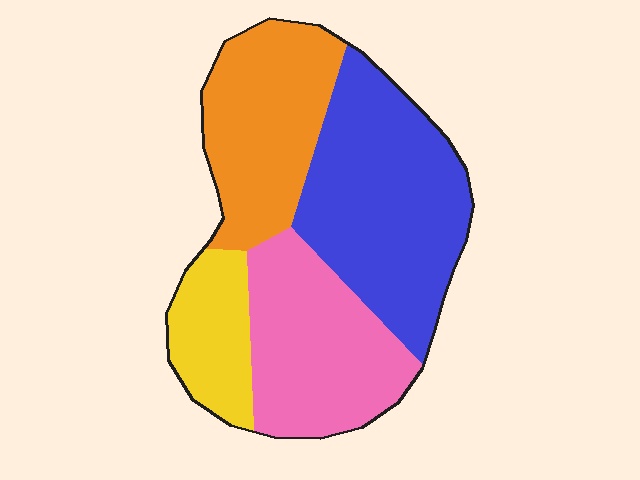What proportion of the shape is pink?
Pink covers 26% of the shape.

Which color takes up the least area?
Yellow, at roughly 15%.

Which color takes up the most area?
Blue, at roughly 35%.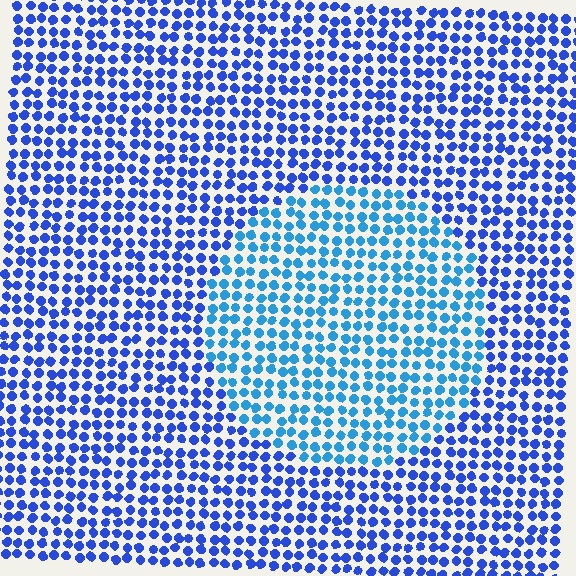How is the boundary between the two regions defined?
The boundary is defined purely by a slight shift in hue (about 28 degrees). Spacing, size, and orientation are identical on both sides.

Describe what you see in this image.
The image is filled with small blue elements in a uniform arrangement. A circle-shaped region is visible where the elements are tinted to a slightly different hue, forming a subtle color boundary.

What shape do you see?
I see a circle.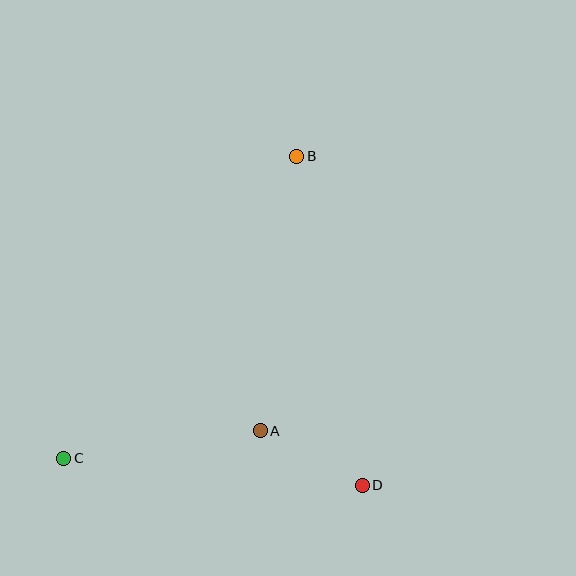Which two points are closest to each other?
Points A and D are closest to each other.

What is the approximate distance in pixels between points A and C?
The distance between A and C is approximately 198 pixels.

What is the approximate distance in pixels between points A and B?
The distance between A and B is approximately 277 pixels.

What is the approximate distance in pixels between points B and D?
The distance between B and D is approximately 336 pixels.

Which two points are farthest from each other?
Points B and C are farthest from each other.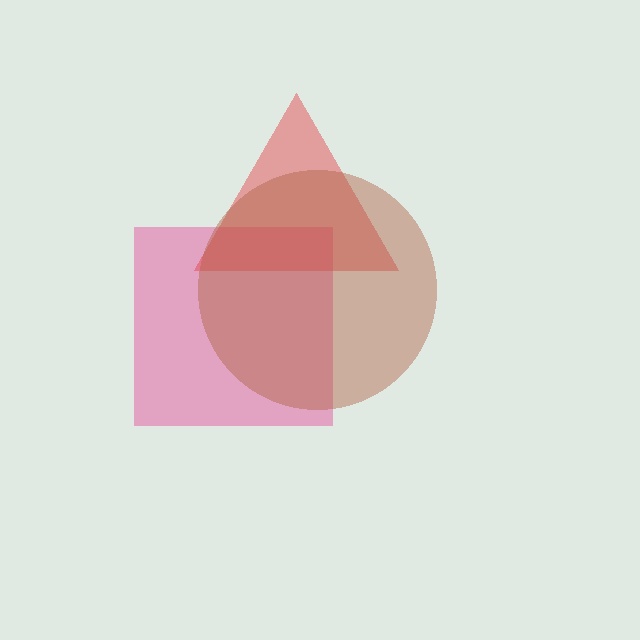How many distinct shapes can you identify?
There are 3 distinct shapes: a pink square, a red triangle, a brown circle.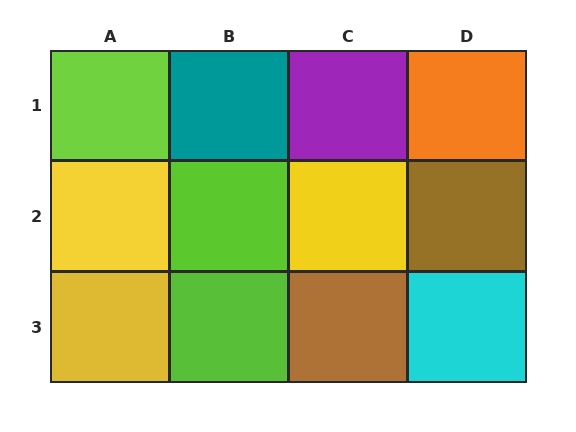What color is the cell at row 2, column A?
Yellow.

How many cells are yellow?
3 cells are yellow.